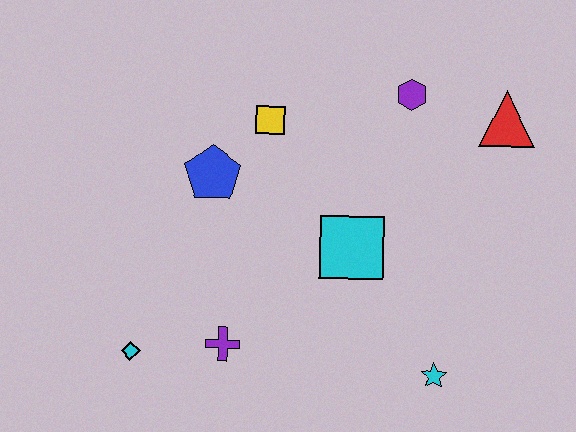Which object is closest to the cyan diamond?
The purple cross is closest to the cyan diamond.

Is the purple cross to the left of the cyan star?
Yes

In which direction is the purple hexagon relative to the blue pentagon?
The purple hexagon is to the right of the blue pentagon.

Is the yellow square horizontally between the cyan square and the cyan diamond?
Yes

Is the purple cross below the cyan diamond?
No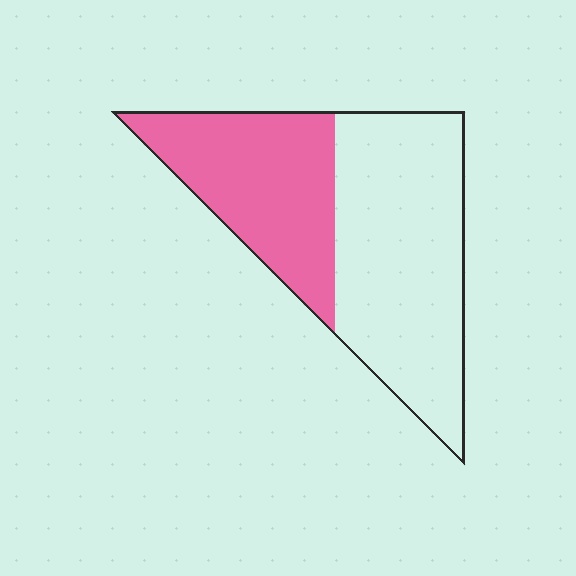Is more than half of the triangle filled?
No.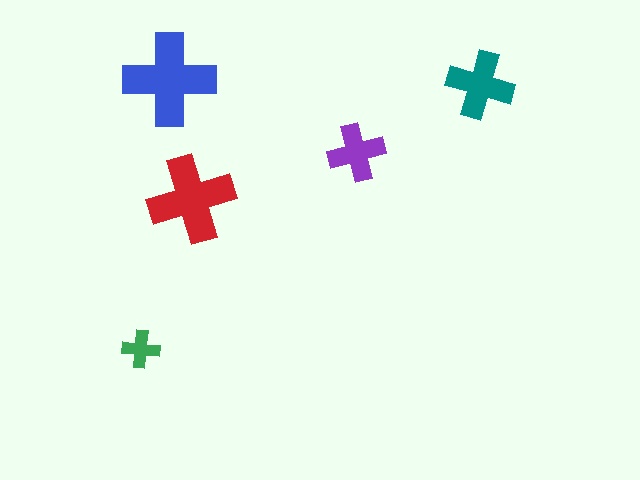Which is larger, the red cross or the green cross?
The red one.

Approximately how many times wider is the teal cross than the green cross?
About 2 times wider.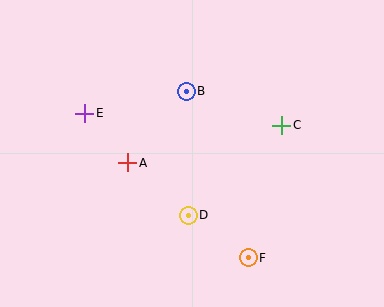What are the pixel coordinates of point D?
Point D is at (188, 215).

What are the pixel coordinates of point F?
Point F is at (248, 258).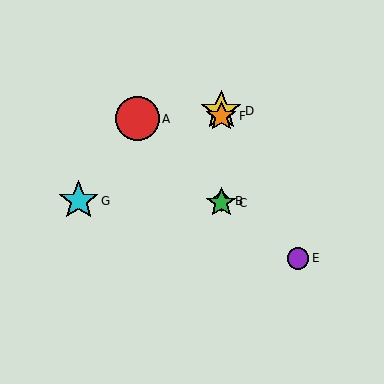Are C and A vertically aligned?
No, C is at x≈221 and A is at x≈137.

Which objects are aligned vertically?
Objects B, C, D, F are aligned vertically.